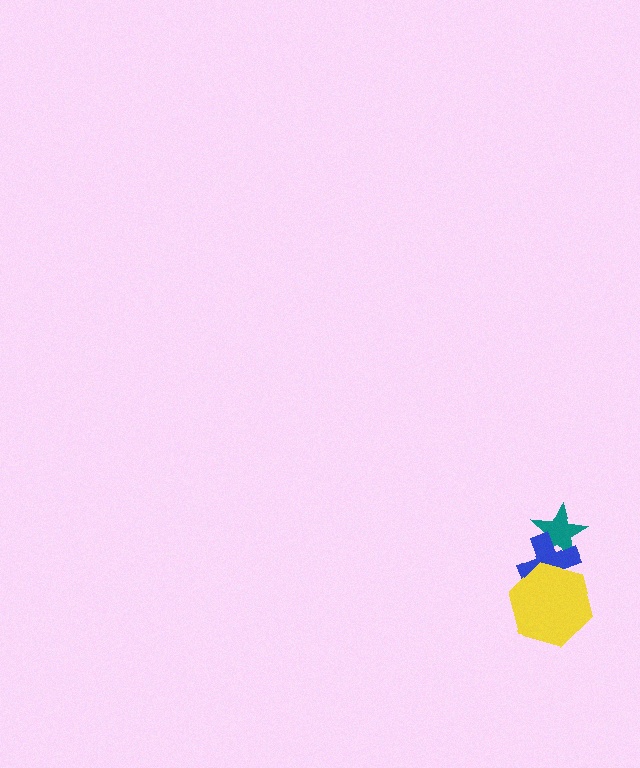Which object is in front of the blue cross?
The yellow hexagon is in front of the blue cross.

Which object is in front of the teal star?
The blue cross is in front of the teal star.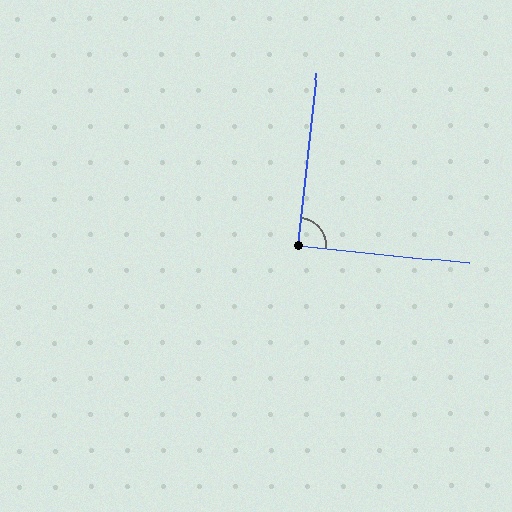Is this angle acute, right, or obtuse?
It is approximately a right angle.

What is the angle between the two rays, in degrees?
Approximately 90 degrees.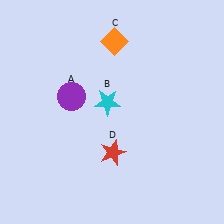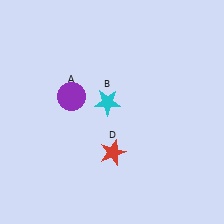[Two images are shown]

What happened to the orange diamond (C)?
The orange diamond (C) was removed in Image 2. It was in the top-right area of Image 1.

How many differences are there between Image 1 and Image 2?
There is 1 difference between the two images.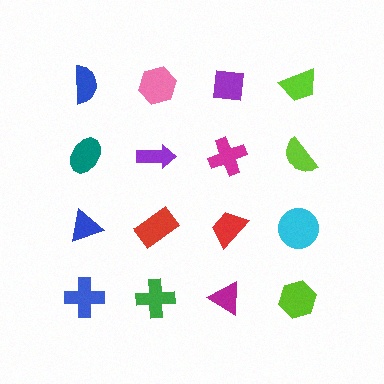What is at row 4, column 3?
A magenta triangle.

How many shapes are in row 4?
4 shapes.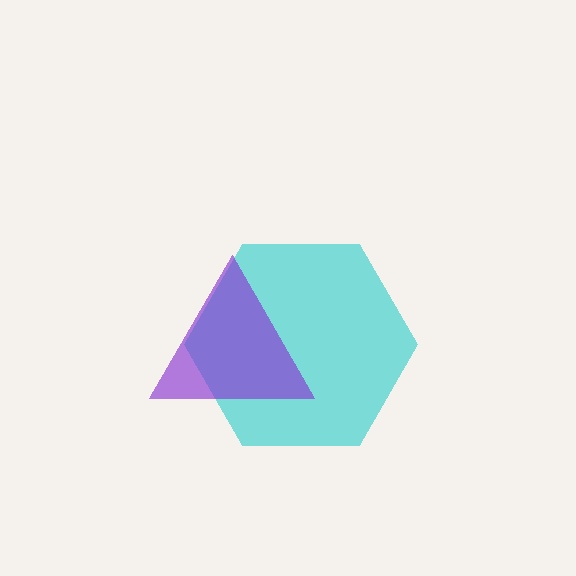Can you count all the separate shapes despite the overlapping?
Yes, there are 2 separate shapes.